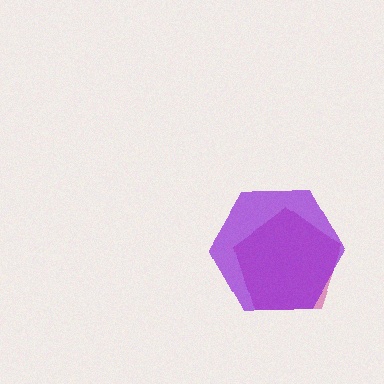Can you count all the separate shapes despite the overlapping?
Yes, there are 2 separate shapes.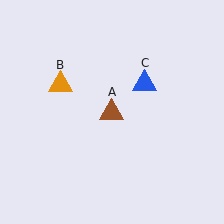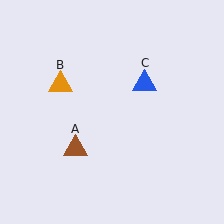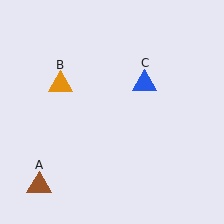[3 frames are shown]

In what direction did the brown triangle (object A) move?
The brown triangle (object A) moved down and to the left.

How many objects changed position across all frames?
1 object changed position: brown triangle (object A).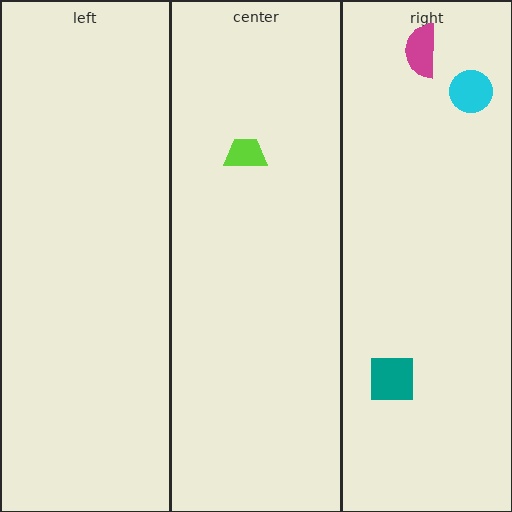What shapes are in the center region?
The lime trapezoid.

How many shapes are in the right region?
3.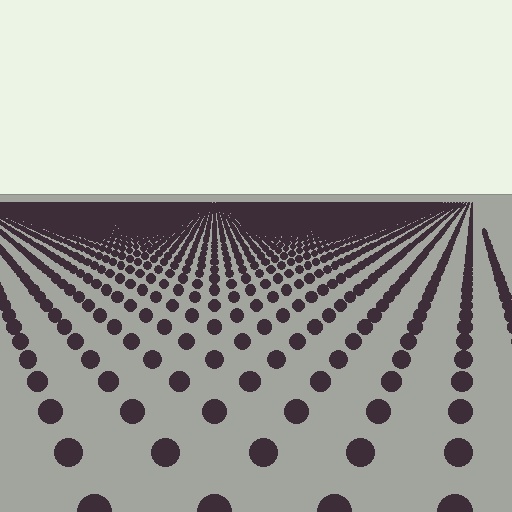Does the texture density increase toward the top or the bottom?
Density increases toward the top.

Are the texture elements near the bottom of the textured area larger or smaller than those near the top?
Larger. Near the bottom, elements are closer to the viewer and appear at a bigger on-screen size.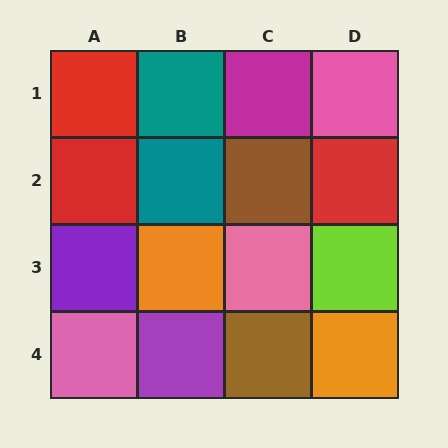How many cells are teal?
2 cells are teal.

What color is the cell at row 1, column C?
Magenta.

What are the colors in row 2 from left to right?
Red, teal, brown, red.